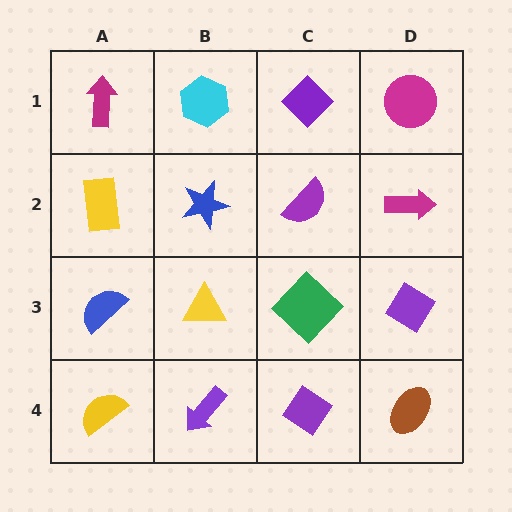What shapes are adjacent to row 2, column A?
A magenta arrow (row 1, column A), a blue semicircle (row 3, column A), a blue star (row 2, column B).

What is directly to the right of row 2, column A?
A blue star.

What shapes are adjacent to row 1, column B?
A blue star (row 2, column B), a magenta arrow (row 1, column A), a purple diamond (row 1, column C).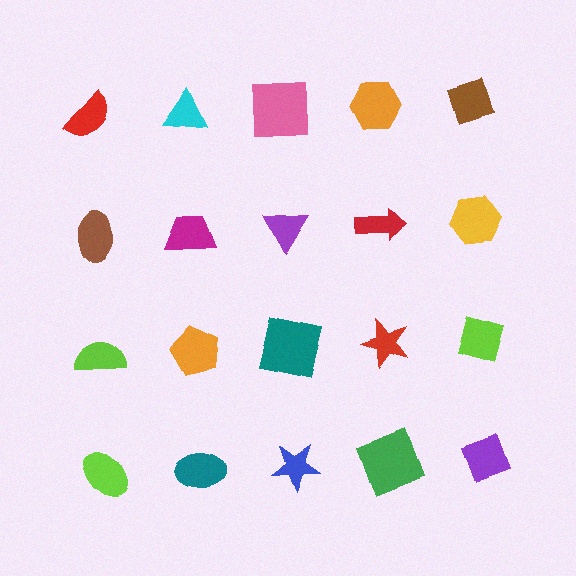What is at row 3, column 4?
A red star.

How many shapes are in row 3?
5 shapes.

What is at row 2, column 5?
A yellow hexagon.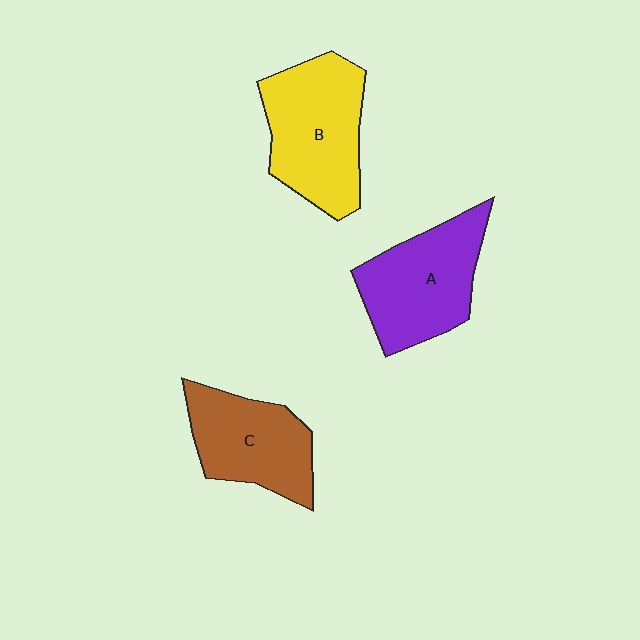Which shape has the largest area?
Shape B (yellow).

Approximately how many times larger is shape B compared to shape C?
Approximately 1.2 times.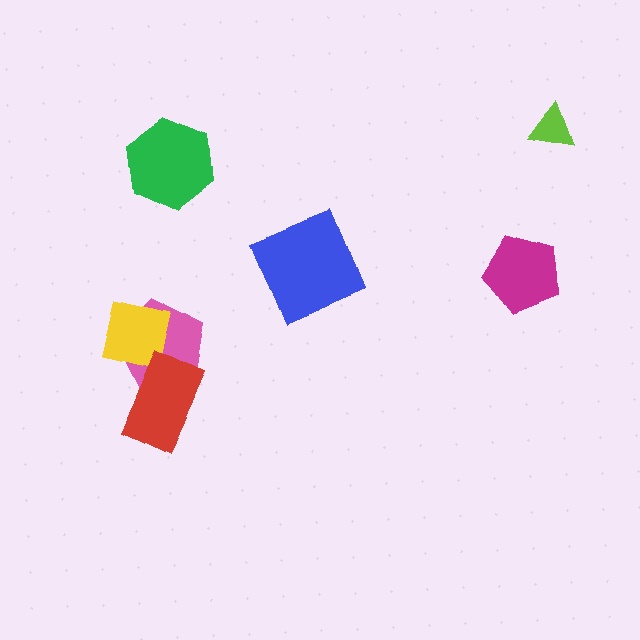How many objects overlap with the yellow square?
1 object overlaps with the yellow square.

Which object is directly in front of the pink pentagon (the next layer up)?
The yellow square is directly in front of the pink pentagon.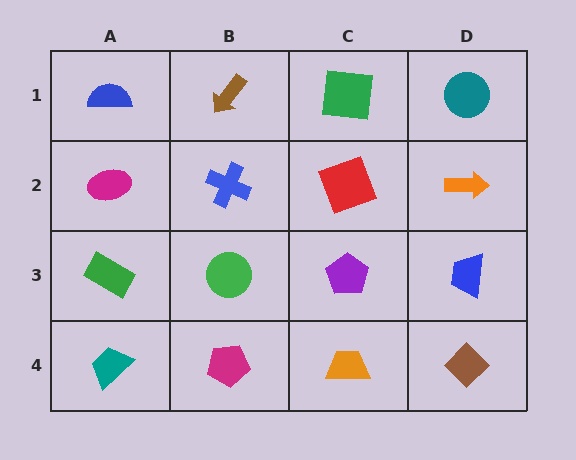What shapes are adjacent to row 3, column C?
A red square (row 2, column C), an orange trapezoid (row 4, column C), a green circle (row 3, column B), a blue trapezoid (row 3, column D).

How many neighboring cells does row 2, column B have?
4.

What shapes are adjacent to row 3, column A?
A magenta ellipse (row 2, column A), a teal trapezoid (row 4, column A), a green circle (row 3, column B).